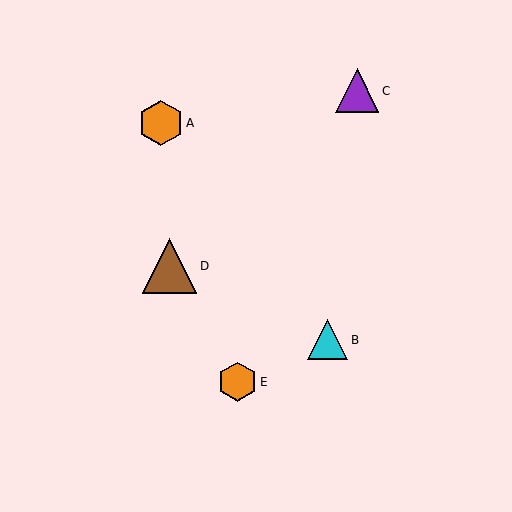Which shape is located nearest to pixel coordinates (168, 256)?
The brown triangle (labeled D) at (169, 266) is nearest to that location.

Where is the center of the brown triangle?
The center of the brown triangle is at (169, 266).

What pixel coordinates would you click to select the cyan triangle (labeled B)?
Click at (328, 340) to select the cyan triangle B.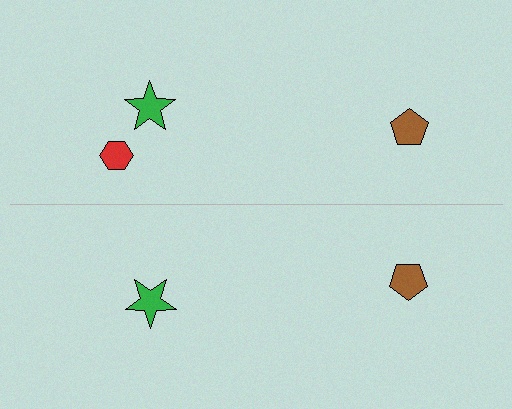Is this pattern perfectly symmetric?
No, the pattern is not perfectly symmetric. A red hexagon is missing from the bottom side.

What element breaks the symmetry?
A red hexagon is missing from the bottom side.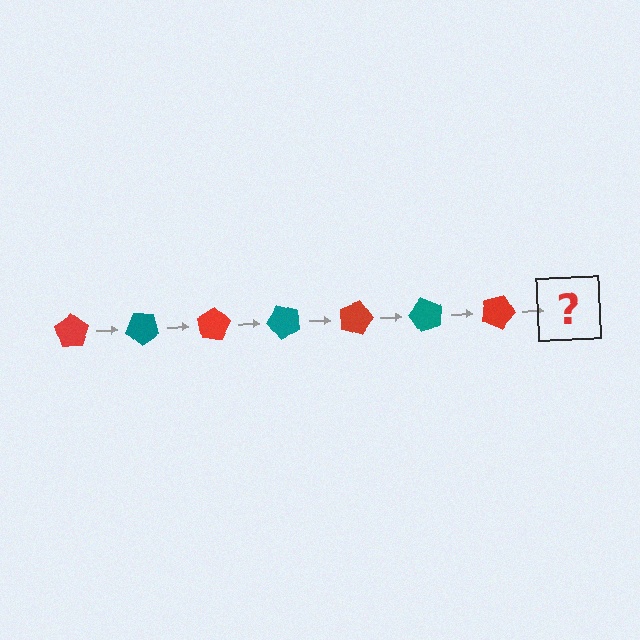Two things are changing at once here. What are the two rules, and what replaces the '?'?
The two rules are that it rotates 40 degrees each step and the color cycles through red and teal. The '?' should be a teal pentagon, rotated 280 degrees from the start.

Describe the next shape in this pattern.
It should be a teal pentagon, rotated 280 degrees from the start.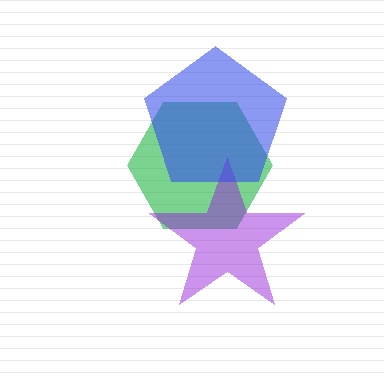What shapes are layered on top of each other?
The layered shapes are: a green hexagon, a purple star, a blue pentagon.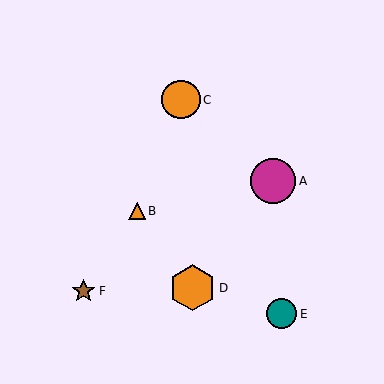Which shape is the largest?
The orange hexagon (labeled D) is the largest.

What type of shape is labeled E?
Shape E is a teal circle.